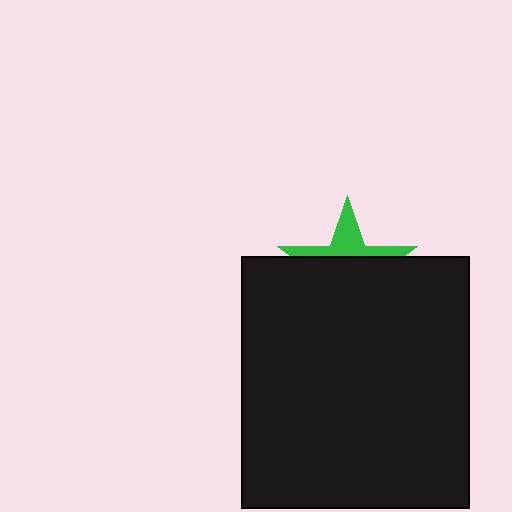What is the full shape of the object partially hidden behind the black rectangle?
The partially hidden object is a green star.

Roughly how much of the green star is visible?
A small part of it is visible (roughly 34%).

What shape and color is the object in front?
The object in front is a black rectangle.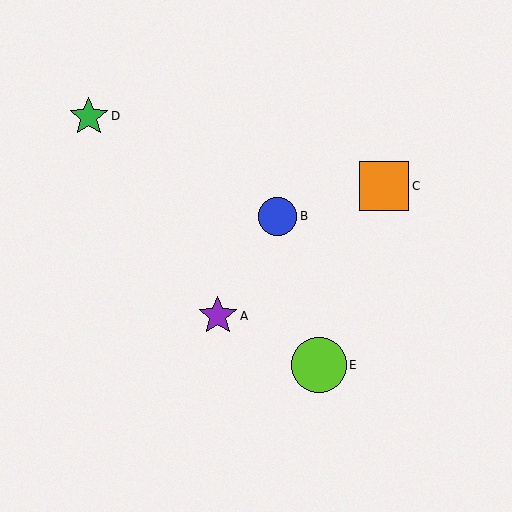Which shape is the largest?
The lime circle (labeled E) is the largest.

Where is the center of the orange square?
The center of the orange square is at (384, 186).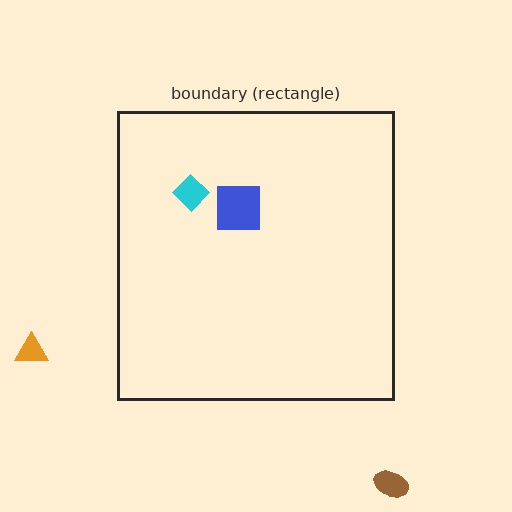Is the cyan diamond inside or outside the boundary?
Inside.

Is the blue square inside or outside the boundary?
Inside.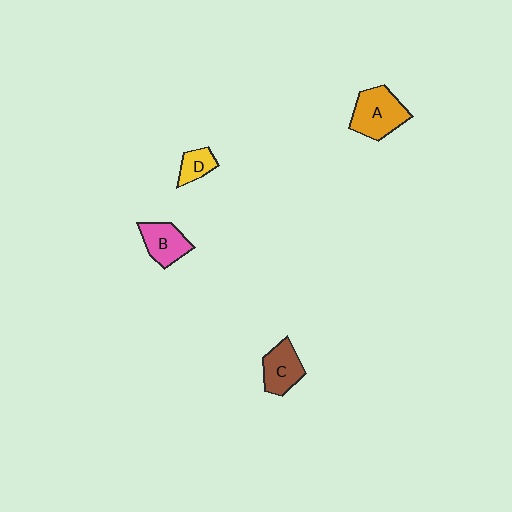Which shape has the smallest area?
Shape D (yellow).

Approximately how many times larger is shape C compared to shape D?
Approximately 1.7 times.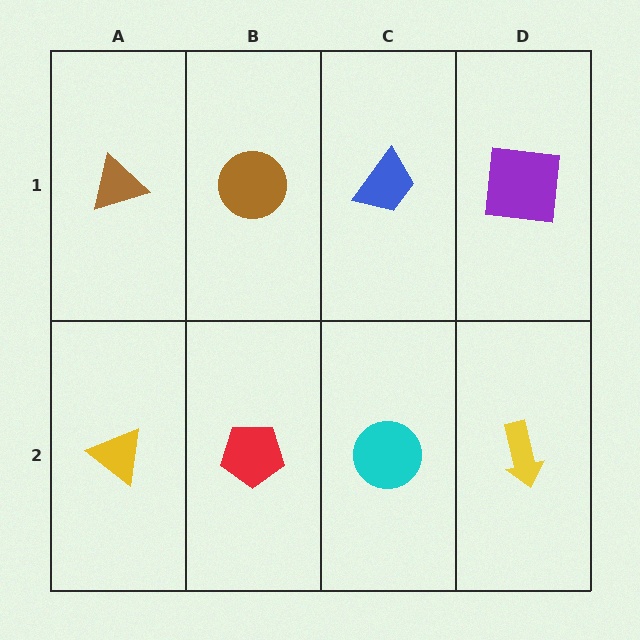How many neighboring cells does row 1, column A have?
2.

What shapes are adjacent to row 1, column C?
A cyan circle (row 2, column C), a brown circle (row 1, column B), a purple square (row 1, column D).